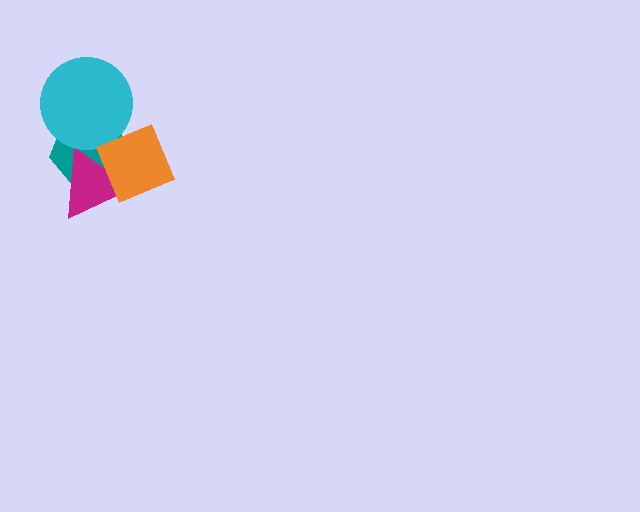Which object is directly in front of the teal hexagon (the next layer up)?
The magenta triangle is directly in front of the teal hexagon.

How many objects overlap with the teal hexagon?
3 objects overlap with the teal hexagon.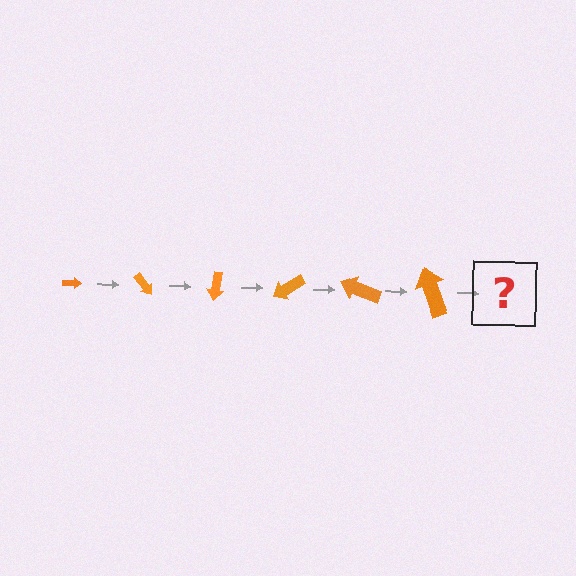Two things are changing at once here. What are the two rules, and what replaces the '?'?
The two rules are that the arrow grows larger each step and it rotates 50 degrees each step. The '?' should be an arrow, larger than the previous one and rotated 300 degrees from the start.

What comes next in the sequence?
The next element should be an arrow, larger than the previous one and rotated 300 degrees from the start.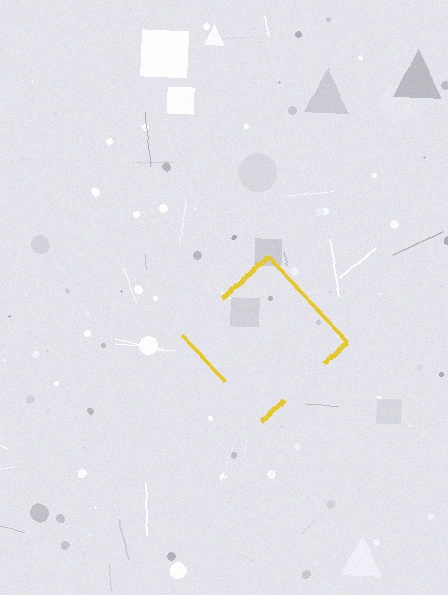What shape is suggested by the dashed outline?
The dashed outline suggests a diamond.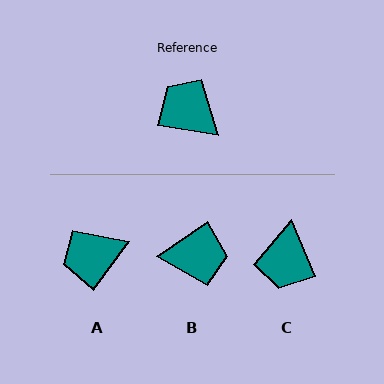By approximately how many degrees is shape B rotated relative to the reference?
Approximately 137 degrees clockwise.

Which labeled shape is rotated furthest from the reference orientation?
B, about 137 degrees away.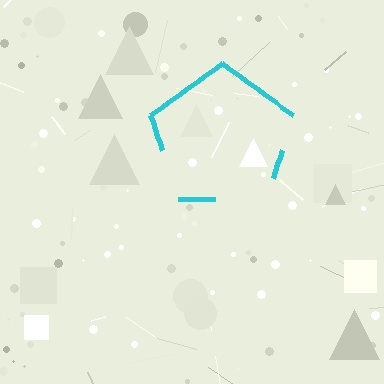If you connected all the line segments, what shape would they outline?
They would outline a pentagon.